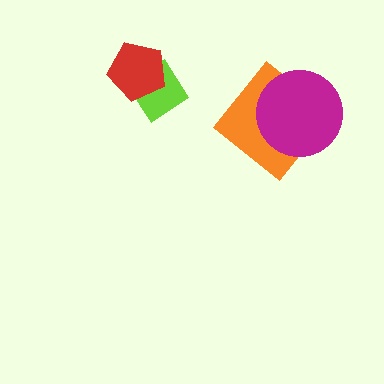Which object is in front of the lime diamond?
The red pentagon is in front of the lime diamond.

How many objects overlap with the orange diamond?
1 object overlaps with the orange diamond.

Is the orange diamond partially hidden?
Yes, it is partially covered by another shape.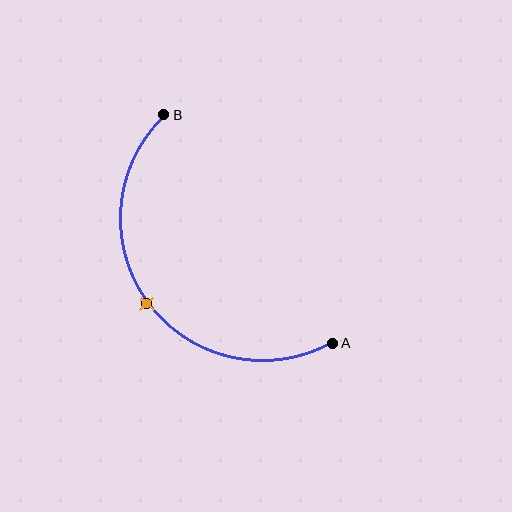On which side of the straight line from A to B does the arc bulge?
The arc bulges below and to the left of the straight line connecting A and B.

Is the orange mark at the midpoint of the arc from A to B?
Yes. The orange mark lies on the arc at equal arc-length from both A and B — it is the arc midpoint.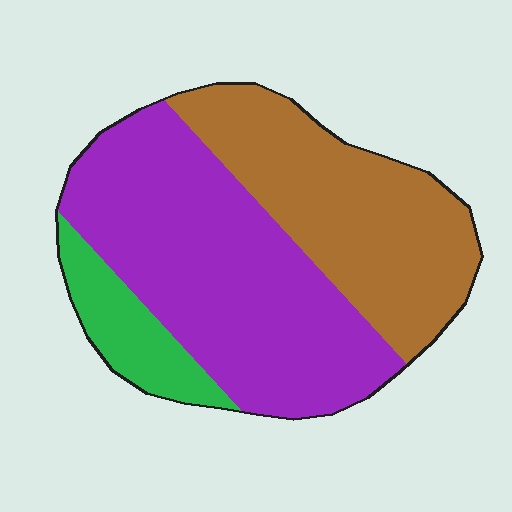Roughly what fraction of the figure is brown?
Brown covers 37% of the figure.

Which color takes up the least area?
Green, at roughly 10%.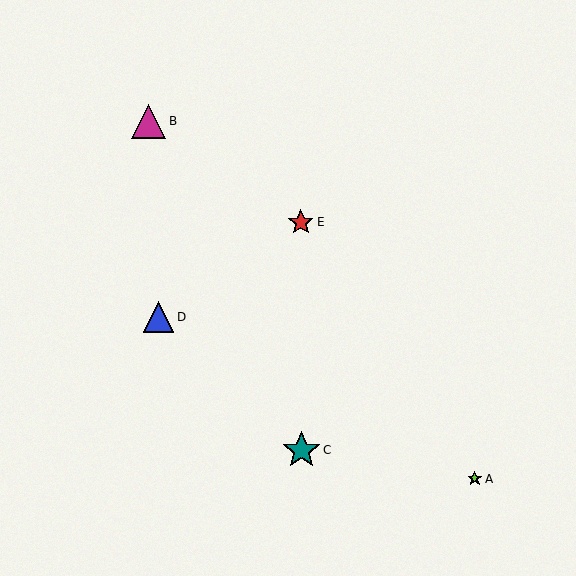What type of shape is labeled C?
Shape C is a teal star.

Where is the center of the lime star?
The center of the lime star is at (475, 479).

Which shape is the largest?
The teal star (labeled C) is the largest.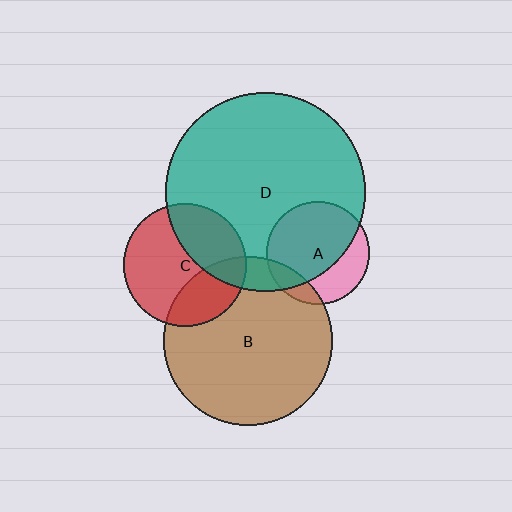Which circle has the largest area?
Circle D (teal).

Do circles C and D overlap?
Yes.